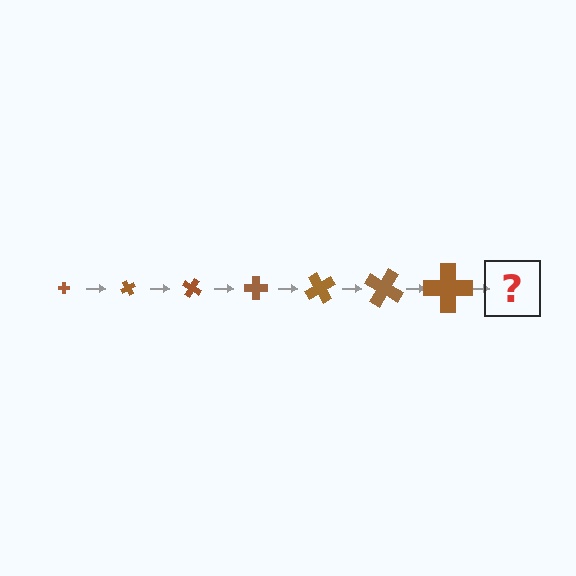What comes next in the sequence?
The next element should be a cross, larger than the previous one and rotated 420 degrees from the start.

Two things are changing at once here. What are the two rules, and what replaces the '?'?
The two rules are that the cross grows larger each step and it rotates 60 degrees each step. The '?' should be a cross, larger than the previous one and rotated 420 degrees from the start.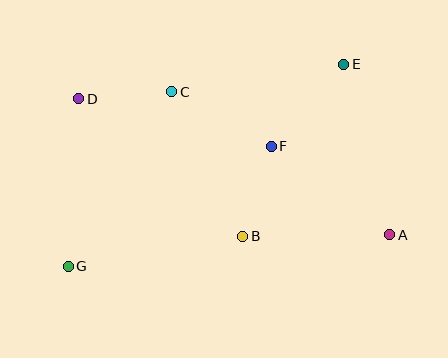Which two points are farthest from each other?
Points E and G are farthest from each other.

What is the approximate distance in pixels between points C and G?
The distance between C and G is approximately 203 pixels.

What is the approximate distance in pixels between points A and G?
The distance between A and G is approximately 323 pixels.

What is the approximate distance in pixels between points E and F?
The distance between E and F is approximately 109 pixels.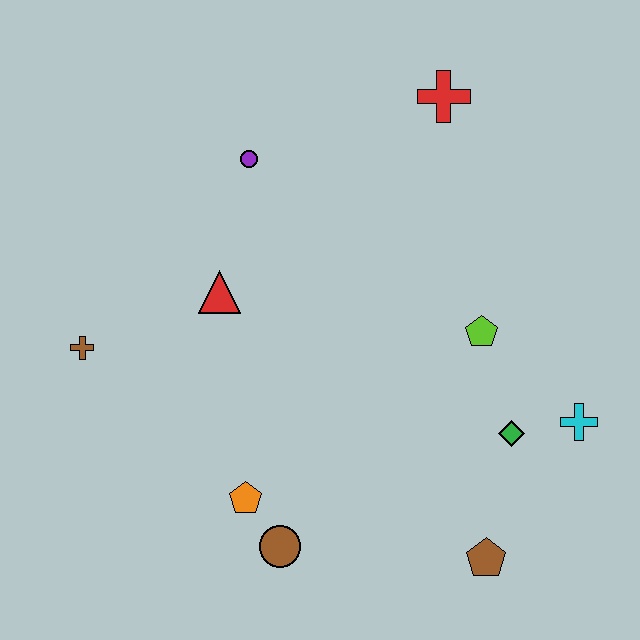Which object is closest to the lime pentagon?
The green diamond is closest to the lime pentagon.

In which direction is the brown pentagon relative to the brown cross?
The brown pentagon is to the right of the brown cross.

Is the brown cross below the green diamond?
No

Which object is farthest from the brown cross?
The cyan cross is farthest from the brown cross.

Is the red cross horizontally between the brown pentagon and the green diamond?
No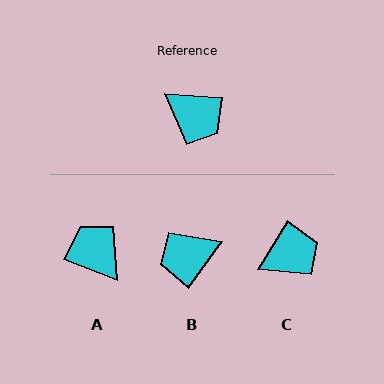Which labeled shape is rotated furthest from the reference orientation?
A, about 162 degrees away.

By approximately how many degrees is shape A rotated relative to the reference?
Approximately 162 degrees counter-clockwise.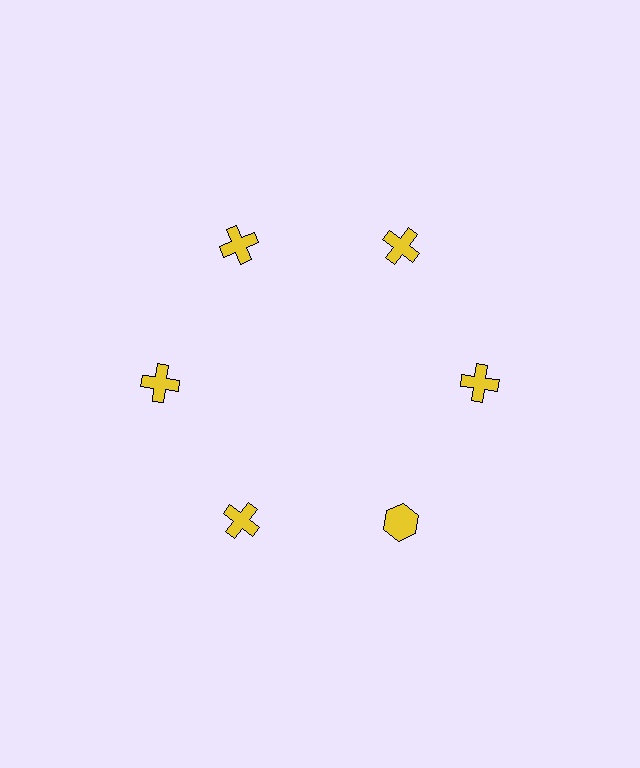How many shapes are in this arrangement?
There are 6 shapes arranged in a ring pattern.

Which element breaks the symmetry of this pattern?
The yellow hexagon at roughly the 5 o'clock position breaks the symmetry. All other shapes are yellow crosses.